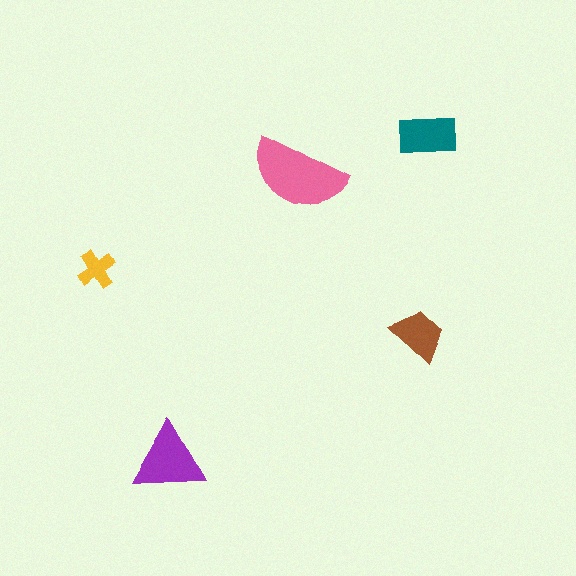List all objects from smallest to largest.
The yellow cross, the brown trapezoid, the teal rectangle, the purple triangle, the pink semicircle.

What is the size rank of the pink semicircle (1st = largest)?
1st.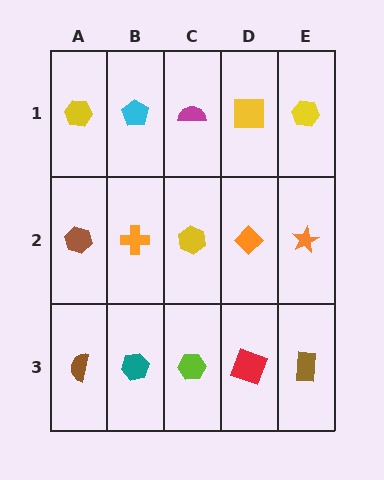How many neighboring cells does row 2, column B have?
4.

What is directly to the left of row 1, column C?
A cyan pentagon.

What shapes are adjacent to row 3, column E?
An orange star (row 2, column E), a red square (row 3, column D).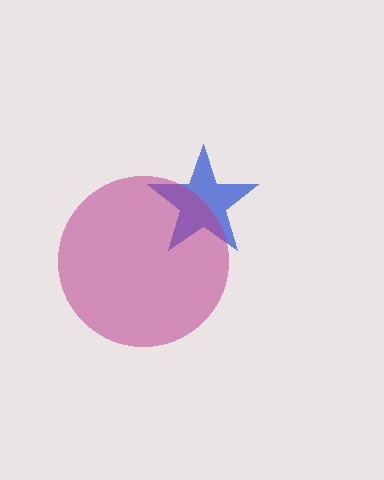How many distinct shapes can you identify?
There are 2 distinct shapes: a blue star, a magenta circle.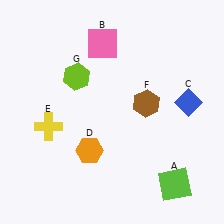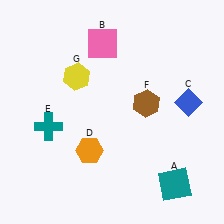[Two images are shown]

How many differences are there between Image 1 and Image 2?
There are 3 differences between the two images.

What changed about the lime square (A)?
In Image 1, A is lime. In Image 2, it changed to teal.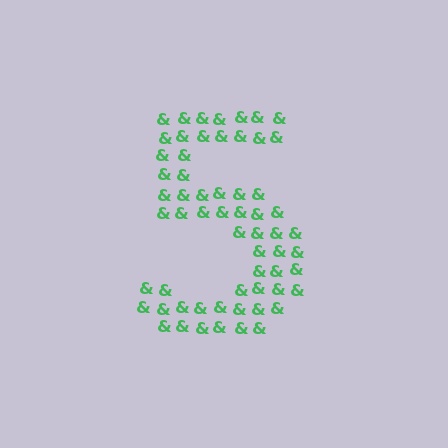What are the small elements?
The small elements are ampersands.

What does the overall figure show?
The overall figure shows the digit 5.